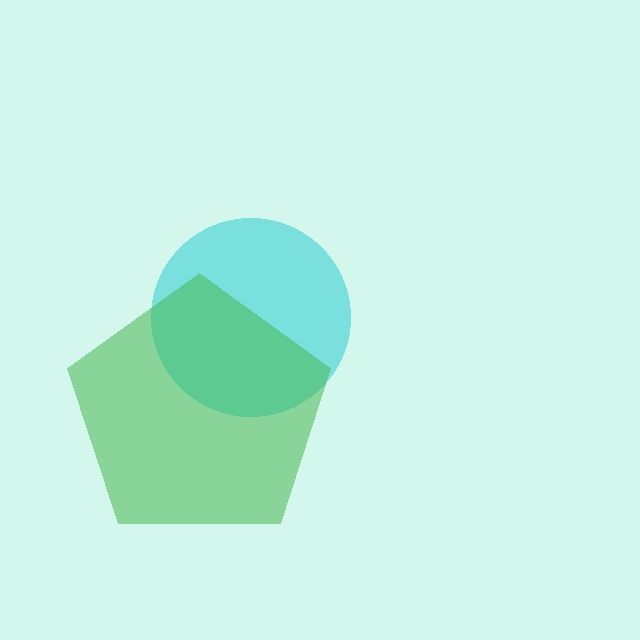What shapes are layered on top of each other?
The layered shapes are: a cyan circle, a green pentagon.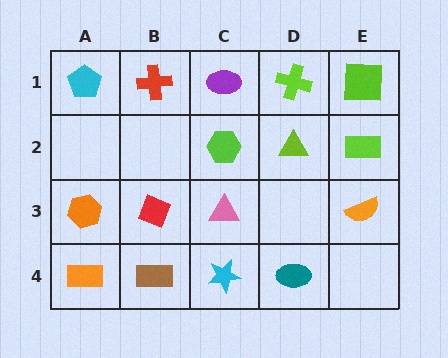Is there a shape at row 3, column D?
No, that cell is empty.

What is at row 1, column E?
A lime square.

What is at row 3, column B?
A red diamond.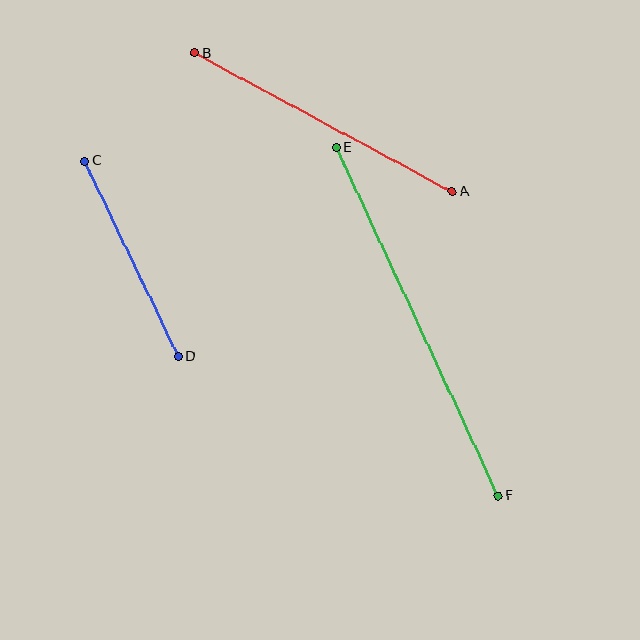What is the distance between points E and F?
The distance is approximately 385 pixels.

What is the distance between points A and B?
The distance is approximately 293 pixels.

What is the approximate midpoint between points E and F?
The midpoint is at approximately (417, 322) pixels.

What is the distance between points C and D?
The distance is approximately 217 pixels.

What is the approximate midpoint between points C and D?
The midpoint is at approximately (131, 259) pixels.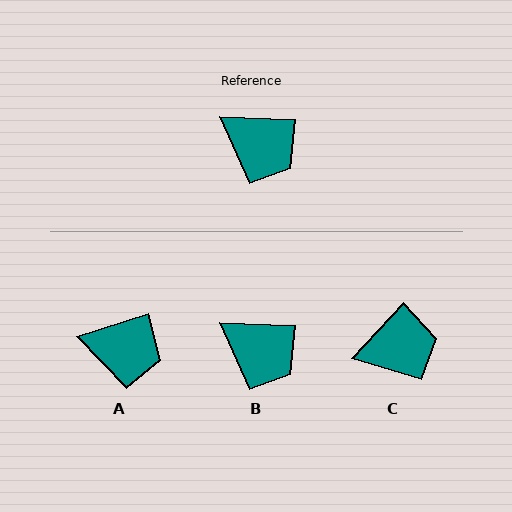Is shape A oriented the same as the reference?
No, it is off by about 20 degrees.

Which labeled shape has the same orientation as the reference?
B.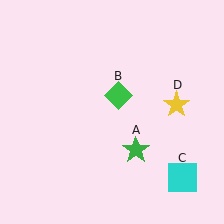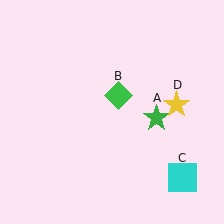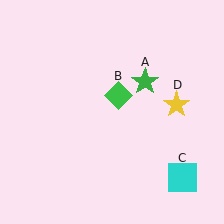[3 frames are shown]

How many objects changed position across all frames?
1 object changed position: green star (object A).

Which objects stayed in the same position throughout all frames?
Green diamond (object B) and cyan square (object C) and yellow star (object D) remained stationary.